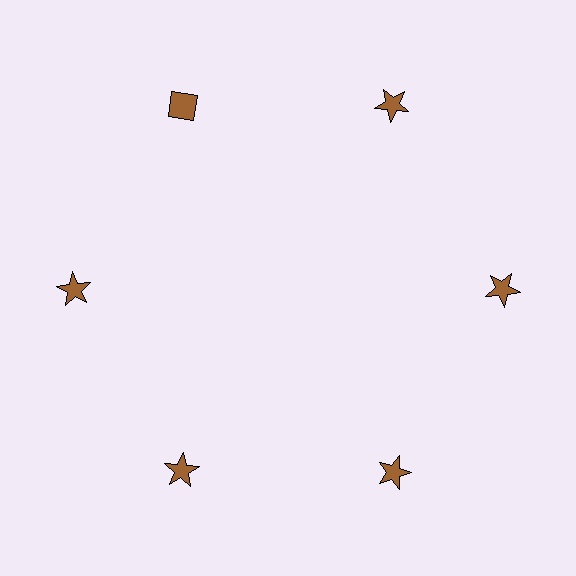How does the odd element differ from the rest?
It has a different shape: diamond instead of star.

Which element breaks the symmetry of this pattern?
The brown diamond at roughly the 11 o'clock position breaks the symmetry. All other shapes are brown stars.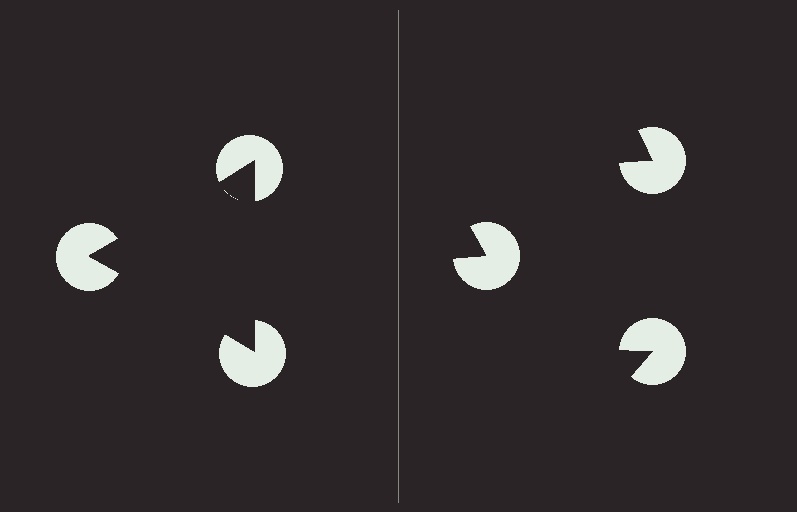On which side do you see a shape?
An illusory triangle appears on the left side. On the right side the wedge cuts are rotated, so no coherent shape forms.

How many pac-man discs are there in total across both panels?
6 — 3 on each side.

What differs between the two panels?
The pac-man discs are positioned identically on both sides; only the wedge orientations differ. On the left they align to a triangle; on the right they are misaligned.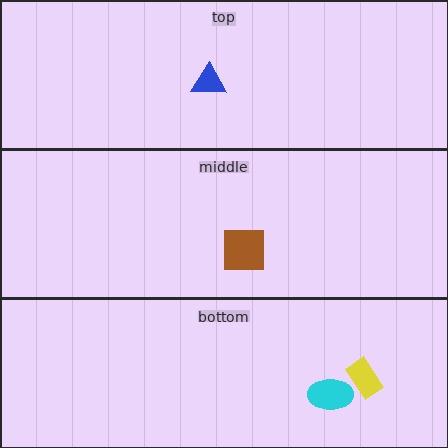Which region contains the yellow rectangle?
The bottom region.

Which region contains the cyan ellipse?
The bottom region.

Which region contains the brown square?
The middle region.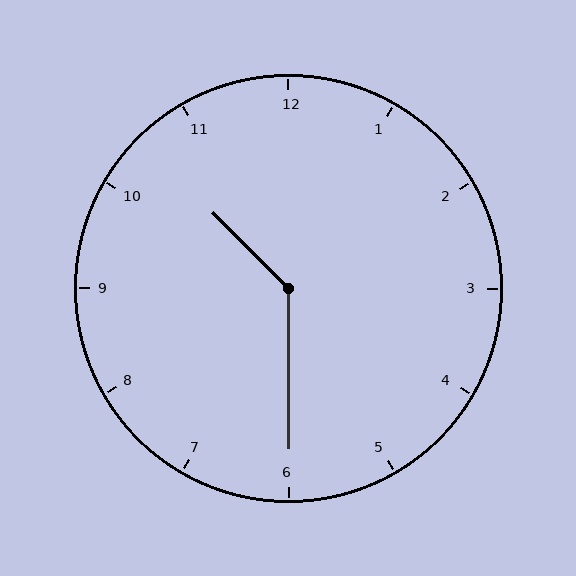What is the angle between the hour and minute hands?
Approximately 135 degrees.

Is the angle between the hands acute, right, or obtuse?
It is obtuse.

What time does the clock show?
10:30.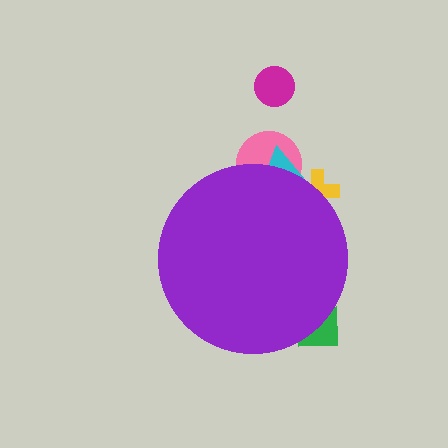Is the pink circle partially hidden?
Yes, the pink circle is partially hidden behind the purple circle.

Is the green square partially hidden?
Yes, the green square is partially hidden behind the purple circle.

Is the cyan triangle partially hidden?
Yes, the cyan triangle is partially hidden behind the purple circle.